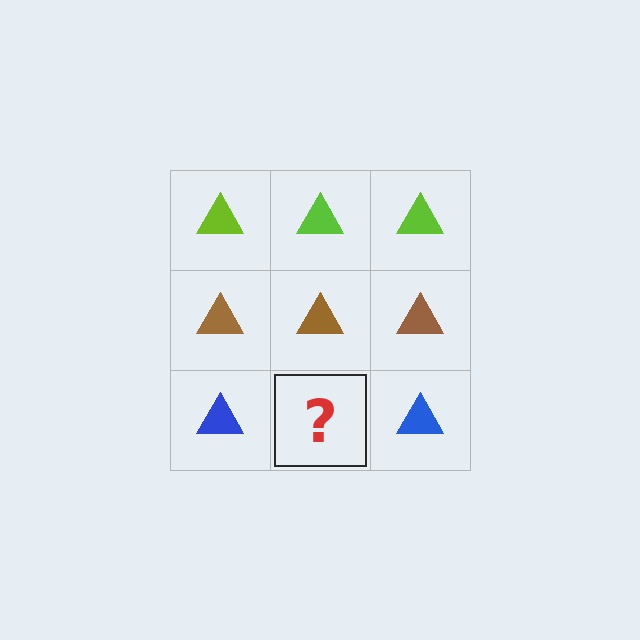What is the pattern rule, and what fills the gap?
The rule is that each row has a consistent color. The gap should be filled with a blue triangle.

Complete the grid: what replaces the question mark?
The question mark should be replaced with a blue triangle.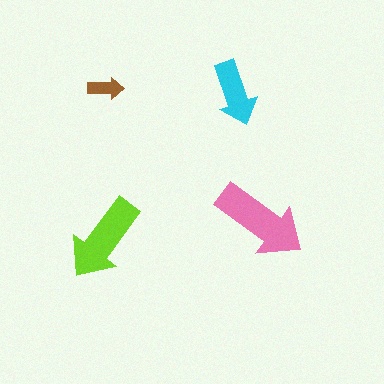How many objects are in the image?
There are 4 objects in the image.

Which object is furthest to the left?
The lime arrow is leftmost.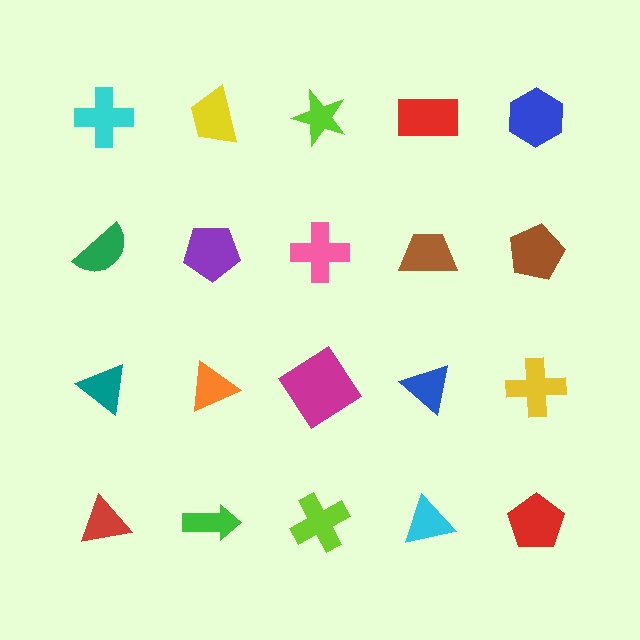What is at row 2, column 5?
A brown pentagon.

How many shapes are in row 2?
5 shapes.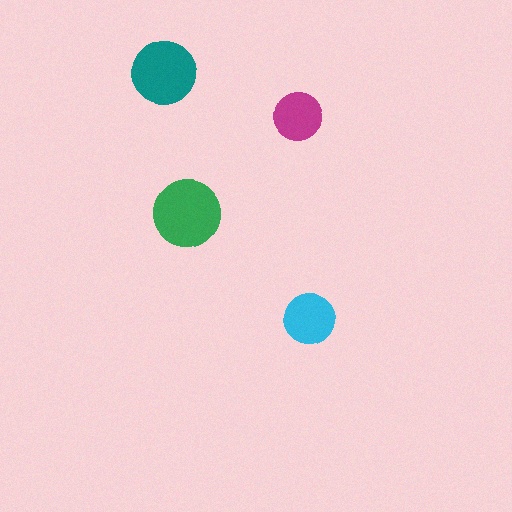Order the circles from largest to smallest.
the green one, the teal one, the cyan one, the magenta one.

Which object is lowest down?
The cyan circle is bottommost.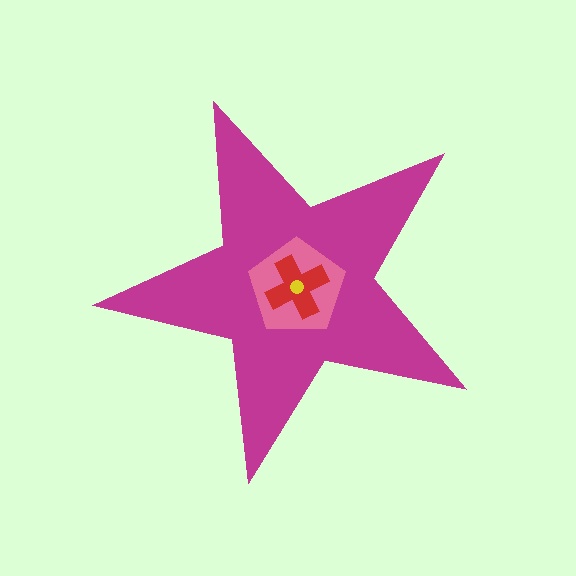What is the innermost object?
The yellow circle.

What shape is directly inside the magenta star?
The pink pentagon.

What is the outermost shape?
The magenta star.